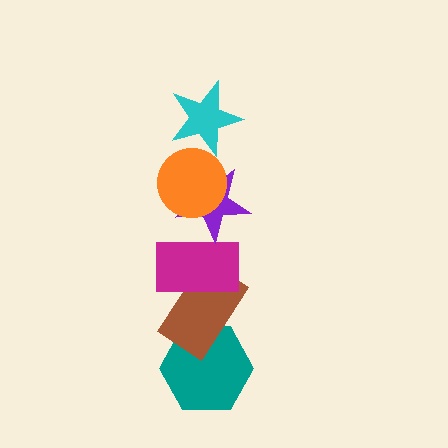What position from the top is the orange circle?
The orange circle is 2nd from the top.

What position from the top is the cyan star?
The cyan star is 1st from the top.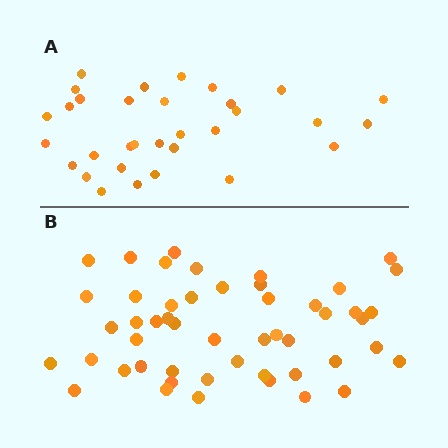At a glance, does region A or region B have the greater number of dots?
Region B (the bottom region) has more dots.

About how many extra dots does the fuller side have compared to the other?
Region B has approximately 20 more dots than region A.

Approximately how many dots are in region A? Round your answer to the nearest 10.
About 30 dots. (The exact count is 32, which rounds to 30.)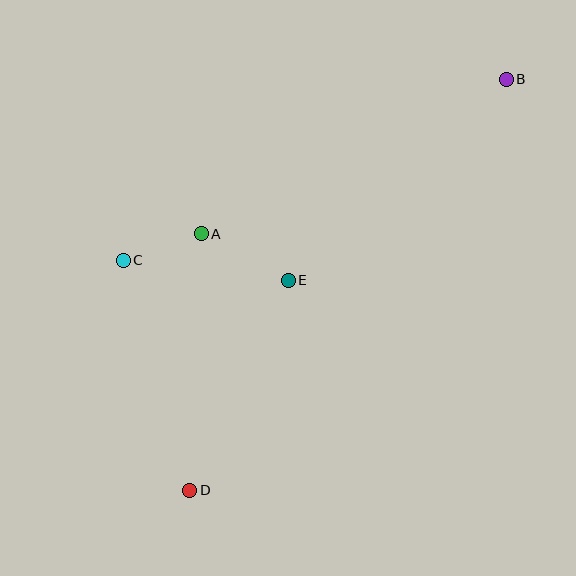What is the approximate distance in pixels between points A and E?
The distance between A and E is approximately 99 pixels.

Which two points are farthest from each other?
Points B and D are farthest from each other.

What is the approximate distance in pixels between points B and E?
The distance between B and E is approximately 297 pixels.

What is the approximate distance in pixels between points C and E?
The distance between C and E is approximately 167 pixels.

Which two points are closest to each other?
Points A and C are closest to each other.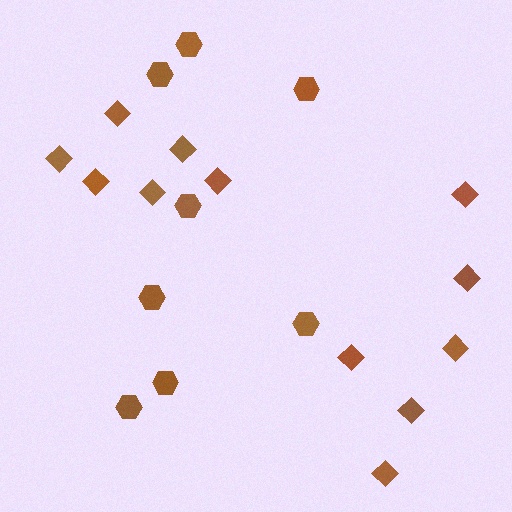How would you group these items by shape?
There are 2 groups: one group of hexagons (8) and one group of diamonds (12).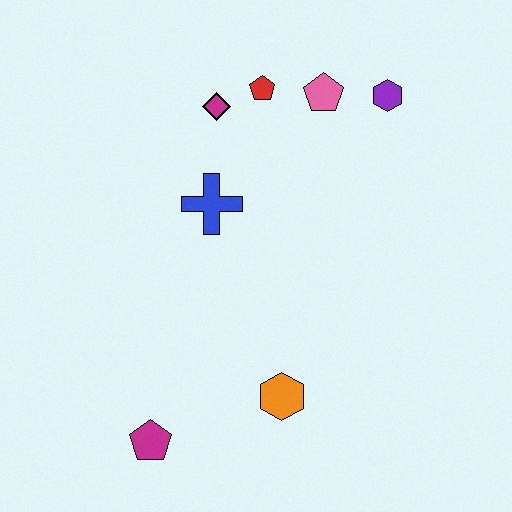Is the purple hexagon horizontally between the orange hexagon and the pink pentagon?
No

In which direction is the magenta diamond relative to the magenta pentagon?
The magenta diamond is above the magenta pentagon.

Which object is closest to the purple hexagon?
The pink pentagon is closest to the purple hexagon.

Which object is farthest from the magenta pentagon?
The purple hexagon is farthest from the magenta pentagon.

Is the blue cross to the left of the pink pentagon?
Yes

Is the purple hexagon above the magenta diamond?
Yes